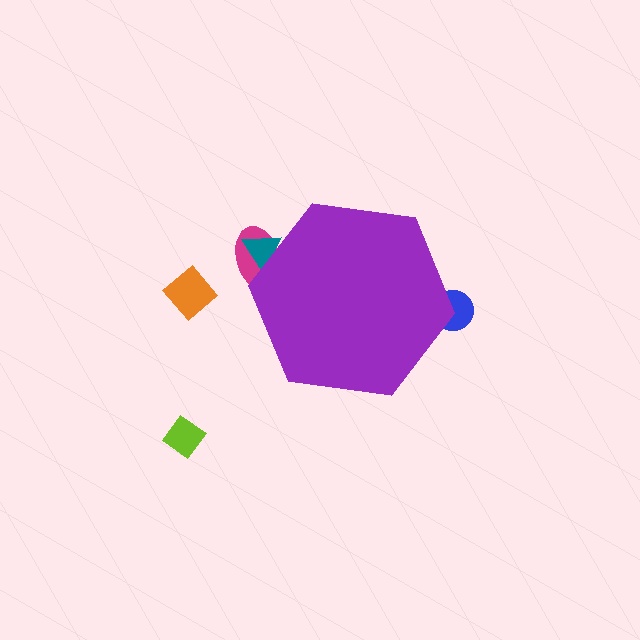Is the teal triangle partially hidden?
Yes, the teal triangle is partially hidden behind the purple hexagon.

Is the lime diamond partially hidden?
No, the lime diamond is fully visible.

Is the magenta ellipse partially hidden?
Yes, the magenta ellipse is partially hidden behind the purple hexagon.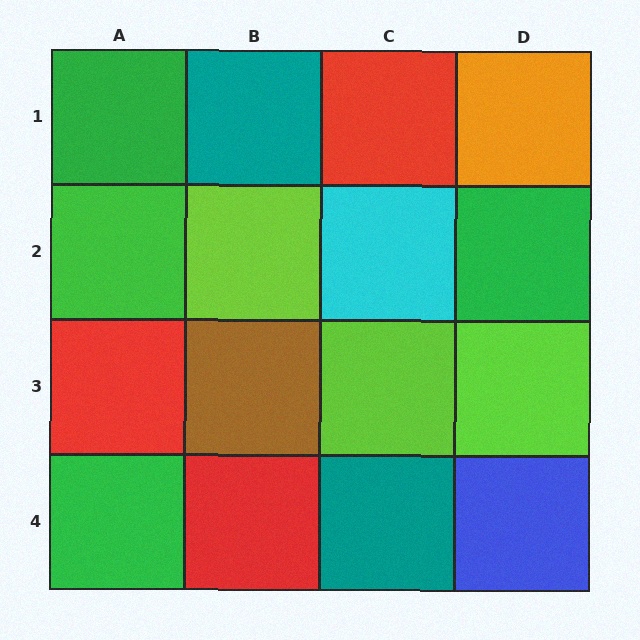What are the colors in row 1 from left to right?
Green, teal, red, orange.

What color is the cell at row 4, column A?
Green.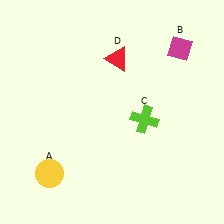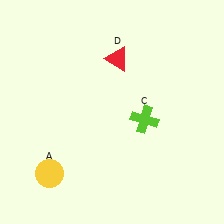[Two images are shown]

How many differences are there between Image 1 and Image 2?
There is 1 difference between the two images.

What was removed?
The magenta diamond (B) was removed in Image 2.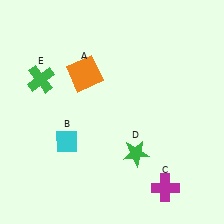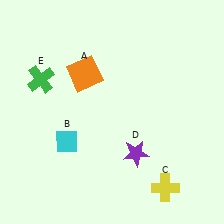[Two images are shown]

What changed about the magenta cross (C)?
In Image 1, C is magenta. In Image 2, it changed to yellow.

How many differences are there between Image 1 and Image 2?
There are 2 differences between the two images.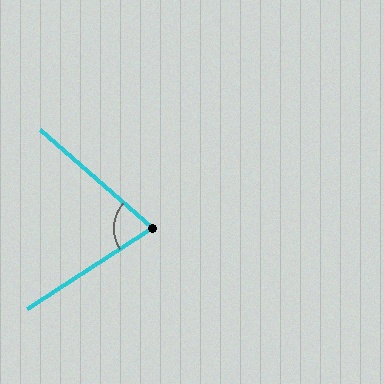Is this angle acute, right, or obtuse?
It is acute.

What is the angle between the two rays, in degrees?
Approximately 74 degrees.